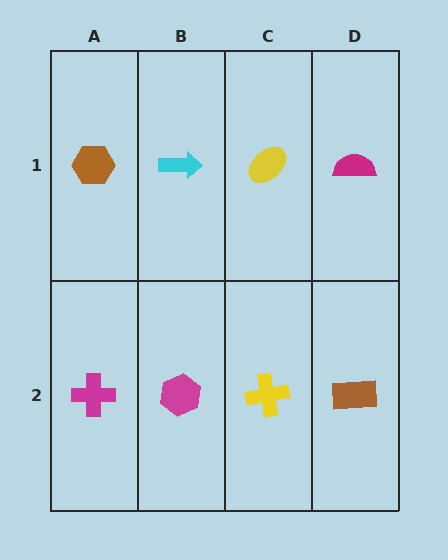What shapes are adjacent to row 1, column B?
A magenta hexagon (row 2, column B), a brown hexagon (row 1, column A), a yellow ellipse (row 1, column C).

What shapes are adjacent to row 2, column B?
A cyan arrow (row 1, column B), a magenta cross (row 2, column A), a yellow cross (row 2, column C).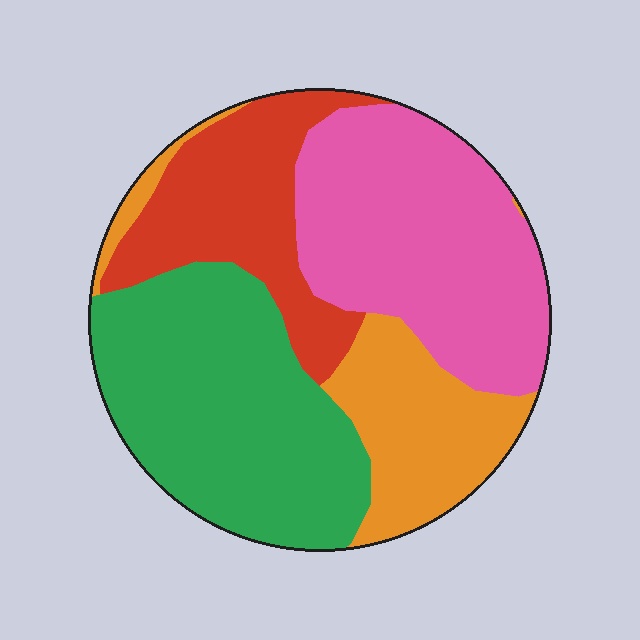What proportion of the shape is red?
Red covers about 20% of the shape.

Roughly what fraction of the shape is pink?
Pink takes up about one third (1/3) of the shape.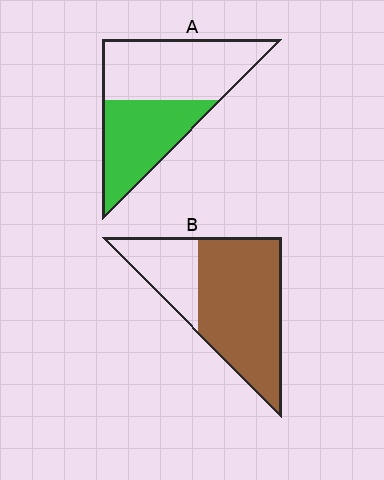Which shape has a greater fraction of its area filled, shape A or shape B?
Shape B.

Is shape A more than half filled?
No.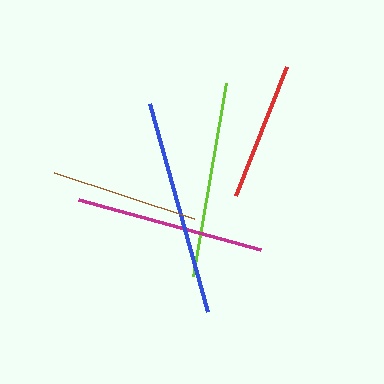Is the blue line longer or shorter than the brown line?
The blue line is longer than the brown line.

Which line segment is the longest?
The blue line is the longest at approximately 216 pixels.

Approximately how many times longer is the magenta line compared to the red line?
The magenta line is approximately 1.4 times the length of the red line.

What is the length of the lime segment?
The lime segment is approximately 196 pixels long.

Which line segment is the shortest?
The red line is the shortest at approximately 139 pixels.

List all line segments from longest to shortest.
From longest to shortest: blue, lime, magenta, brown, red.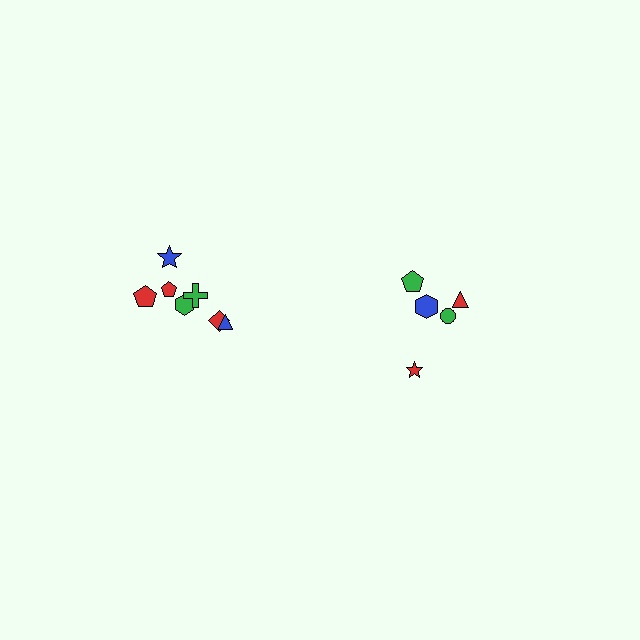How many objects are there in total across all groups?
There are 12 objects.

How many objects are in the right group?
There are 5 objects.